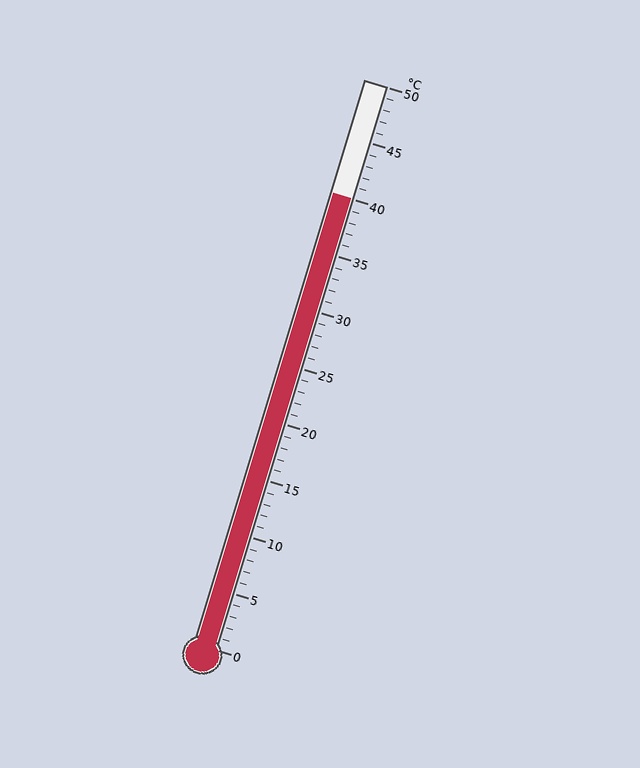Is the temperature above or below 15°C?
The temperature is above 15°C.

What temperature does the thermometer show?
The thermometer shows approximately 40°C.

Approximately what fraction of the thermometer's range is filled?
The thermometer is filled to approximately 80% of its range.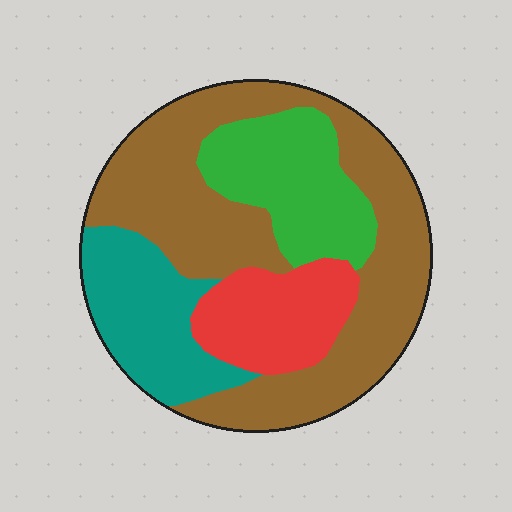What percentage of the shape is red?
Red covers roughly 15% of the shape.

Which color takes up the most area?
Brown, at roughly 50%.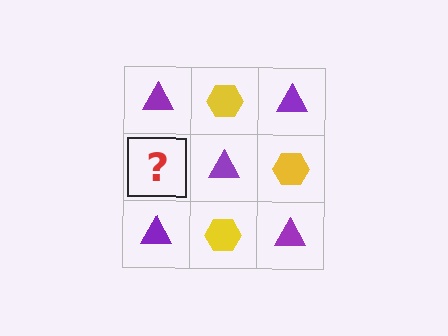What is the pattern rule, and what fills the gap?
The rule is that it alternates purple triangle and yellow hexagon in a checkerboard pattern. The gap should be filled with a yellow hexagon.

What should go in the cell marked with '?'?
The missing cell should contain a yellow hexagon.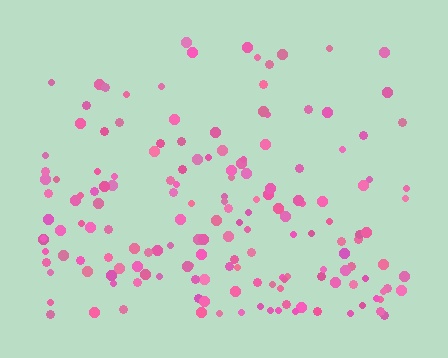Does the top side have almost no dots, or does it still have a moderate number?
Still a moderate number, just noticeably fewer than the bottom.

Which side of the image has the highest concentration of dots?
The bottom.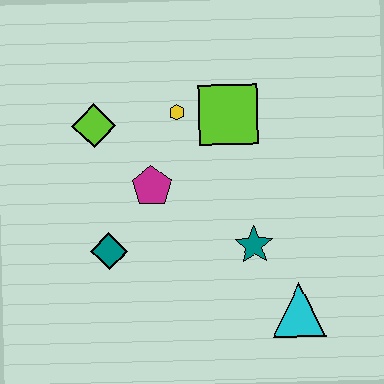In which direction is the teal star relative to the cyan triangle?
The teal star is above the cyan triangle.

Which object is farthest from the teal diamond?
The cyan triangle is farthest from the teal diamond.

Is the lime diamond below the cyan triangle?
No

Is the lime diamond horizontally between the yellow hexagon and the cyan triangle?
No